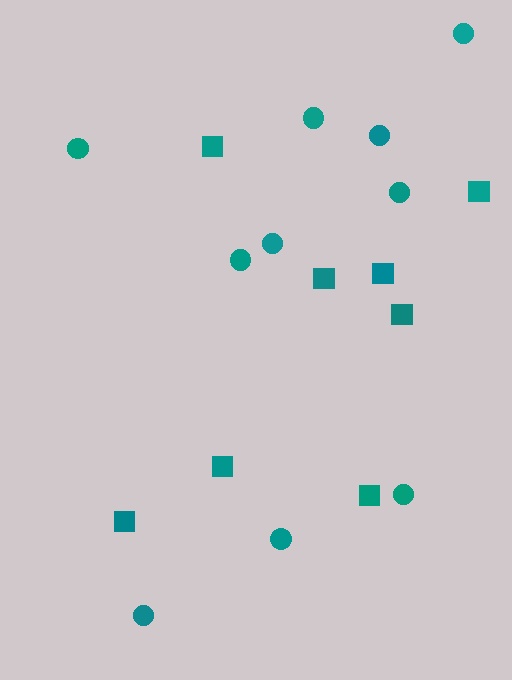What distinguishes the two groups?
There are 2 groups: one group of squares (8) and one group of circles (10).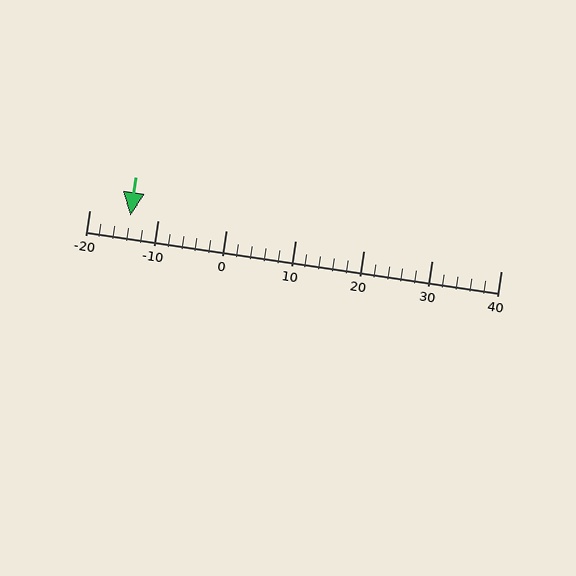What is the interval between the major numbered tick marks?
The major tick marks are spaced 10 units apart.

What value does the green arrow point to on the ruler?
The green arrow points to approximately -14.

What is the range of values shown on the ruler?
The ruler shows values from -20 to 40.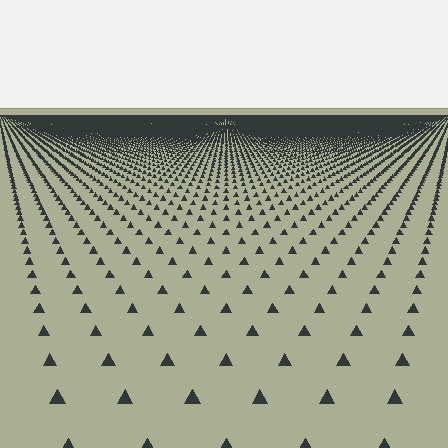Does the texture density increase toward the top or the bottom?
Density increases toward the top.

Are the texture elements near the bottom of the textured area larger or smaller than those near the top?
Larger. Near the bottom, elements are closer to the viewer and appear at a bigger on-screen size.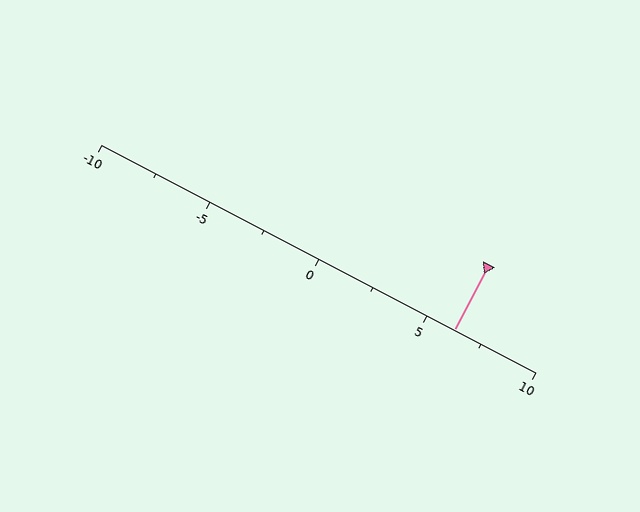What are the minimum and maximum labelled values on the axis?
The axis runs from -10 to 10.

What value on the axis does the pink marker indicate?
The marker indicates approximately 6.2.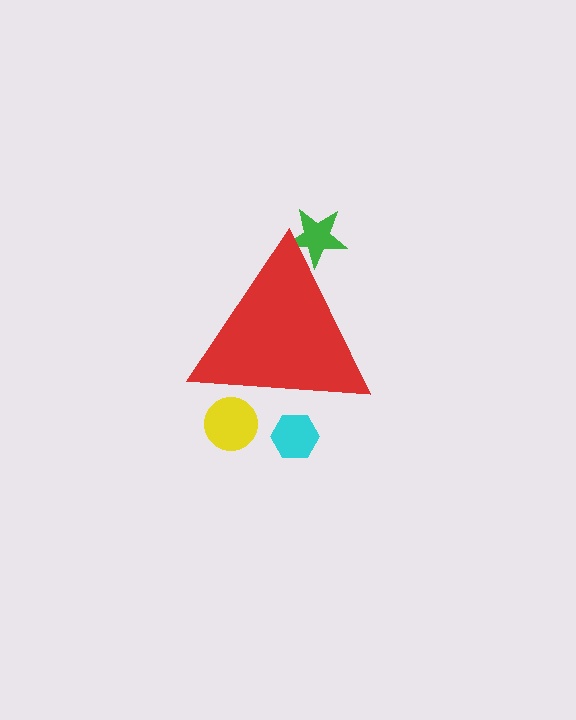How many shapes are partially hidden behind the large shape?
3 shapes are partially hidden.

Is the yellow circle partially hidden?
Yes, the yellow circle is partially hidden behind the red triangle.